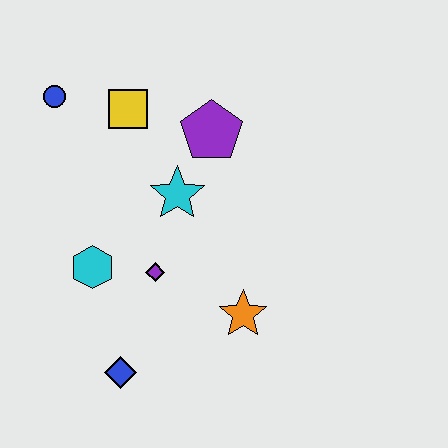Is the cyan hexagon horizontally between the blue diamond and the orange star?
No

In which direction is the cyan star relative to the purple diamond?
The cyan star is above the purple diamond.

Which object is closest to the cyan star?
The purple pentagon is closest to the cyan star.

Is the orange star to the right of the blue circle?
Yes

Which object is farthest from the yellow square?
The blue diamond is farthest from the yellow square.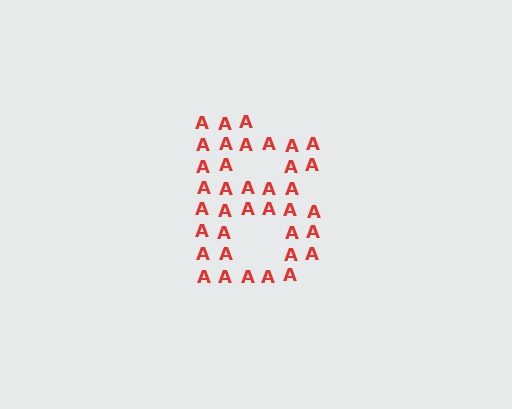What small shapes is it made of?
It is made of small letter A's.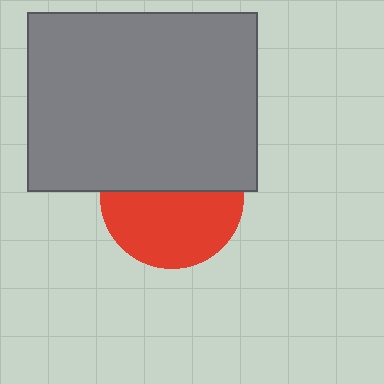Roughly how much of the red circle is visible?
About half of it is visible (roughly 55%).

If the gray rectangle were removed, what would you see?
You would see the complete red circle.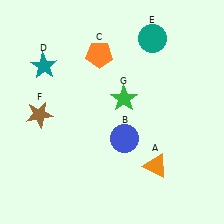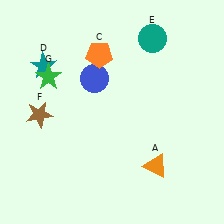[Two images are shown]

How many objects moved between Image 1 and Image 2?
2 objects moved between the two images.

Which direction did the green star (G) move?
The green star (G) moved left.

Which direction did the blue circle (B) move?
The blue circle (B) moved up.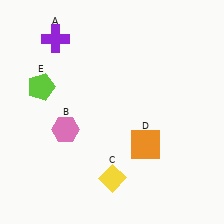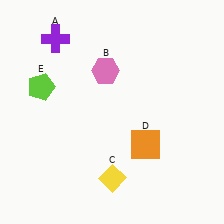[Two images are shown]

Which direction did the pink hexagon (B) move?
The pink hexagon (B) moved up.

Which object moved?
The pink hexagon (B) moved up.